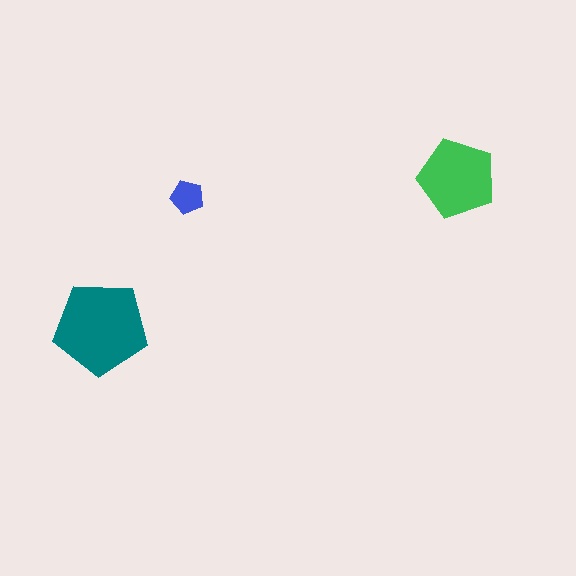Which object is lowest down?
The teal pentagon is bottommost.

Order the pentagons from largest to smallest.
the teal one, the green one, the blue one.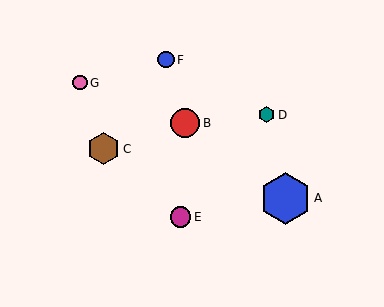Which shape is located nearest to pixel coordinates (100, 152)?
The brown hexagon (labeled C) at (104, 149) is nearest to that location.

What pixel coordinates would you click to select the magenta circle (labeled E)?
Click at (181, 217) to select the magenta circle E.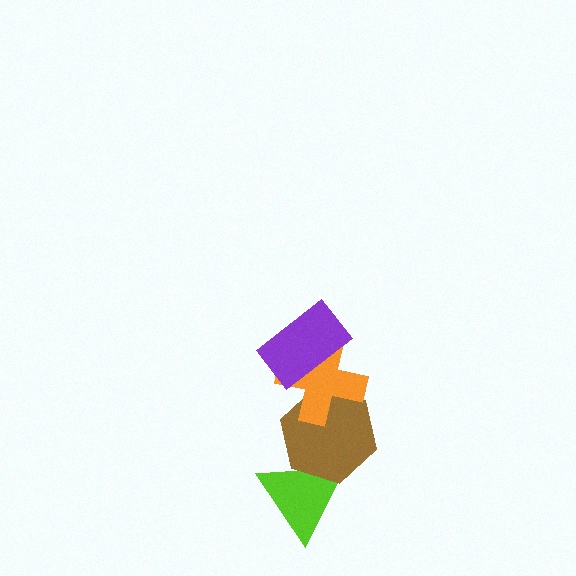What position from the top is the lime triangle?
The lime triangle is 4th from the top.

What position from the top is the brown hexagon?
The brown hexagon is 3rd from the top.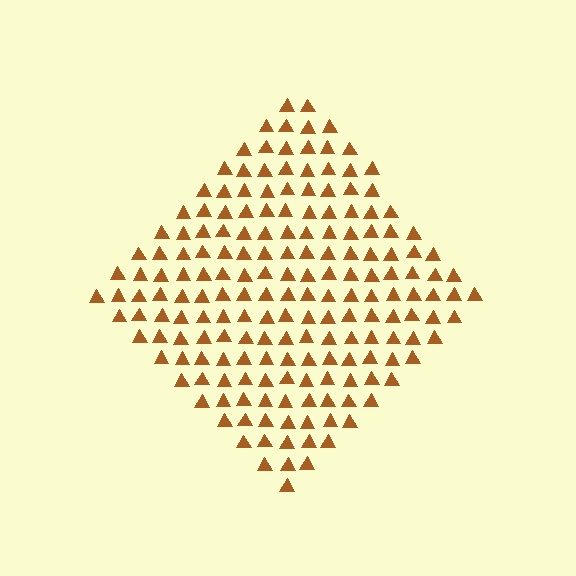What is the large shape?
The large shape is a diamond.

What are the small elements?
The small elements are triangles.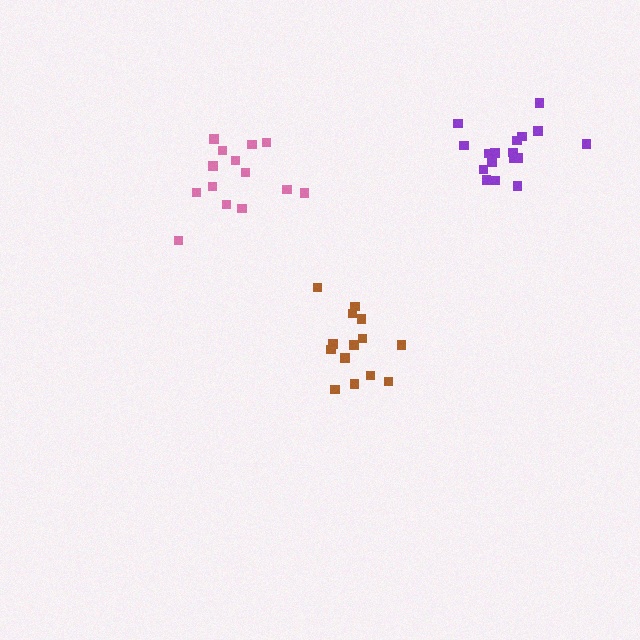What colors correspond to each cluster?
The clusters are colored: pink, brown, purple.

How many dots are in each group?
Group 1: 14 dots, Group 2: 14 dots, Group 3: 17 dots (45 total).